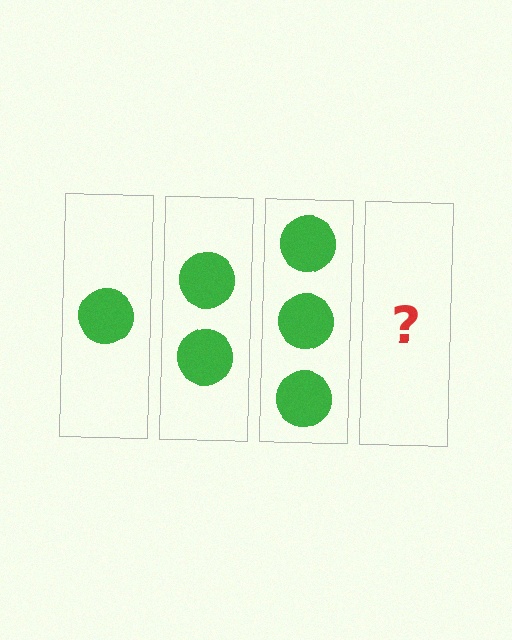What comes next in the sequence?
The next element should be 4 circles.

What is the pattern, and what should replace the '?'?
The pattern is that each step adds one more circle. The '?' should be 4 circles.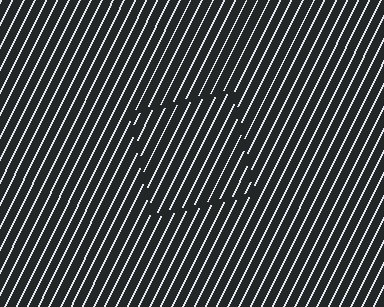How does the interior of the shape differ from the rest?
The interior of the shape contains the same grating, shifted by half a period — the contour is defined by the phase discontinuity where line-ends from the inner and outer gratings abut.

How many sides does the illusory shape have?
4 sides — the line-ends trace a square.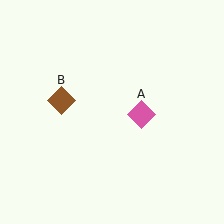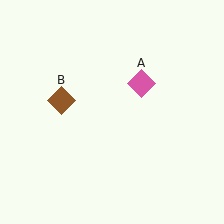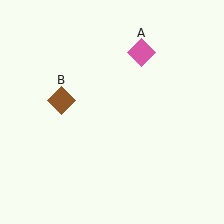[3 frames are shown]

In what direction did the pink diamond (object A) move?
The pink diamond (object A) moved up.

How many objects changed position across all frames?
1 object changed position: pink diamond (object A).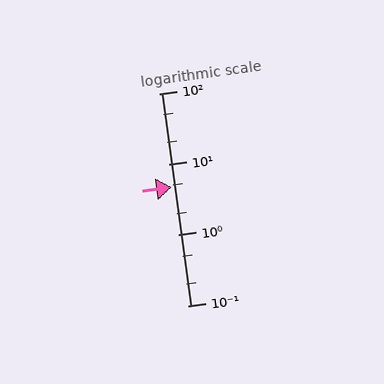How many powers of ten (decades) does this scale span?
The scale spans 3 decades, from 0.1 to 100.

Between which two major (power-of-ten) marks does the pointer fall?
The pointer is between 1 and 10.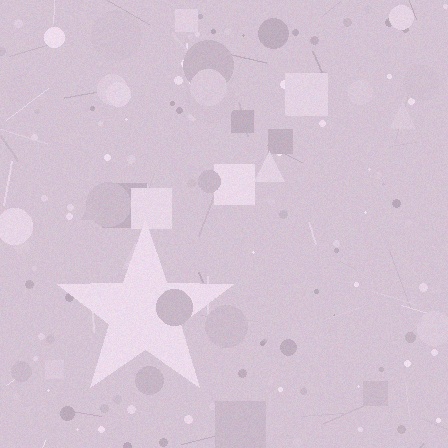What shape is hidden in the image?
A star is hidden in the image.